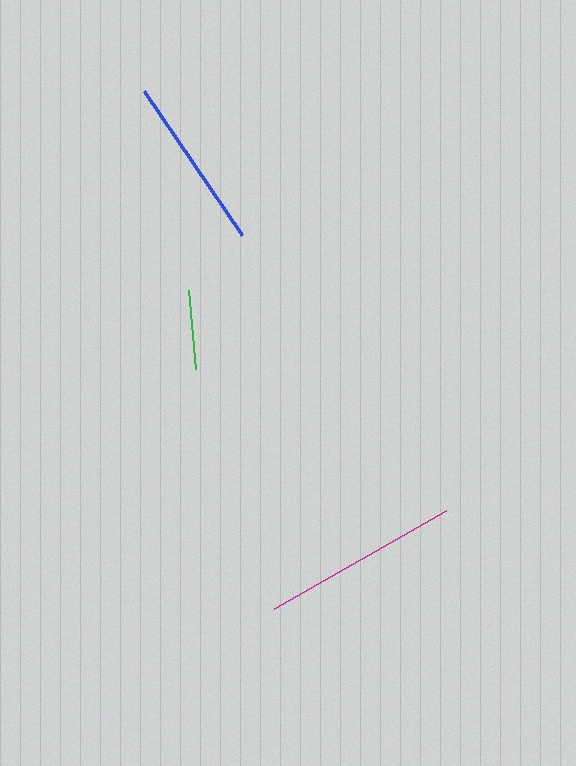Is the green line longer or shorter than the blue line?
The blue line is longer than the green line.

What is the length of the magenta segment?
The magenta segment is approximately 198 pixels long.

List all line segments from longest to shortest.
From longest to shortest: magenta, blue, green.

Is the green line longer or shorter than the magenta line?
The magenta line is longer than the green line.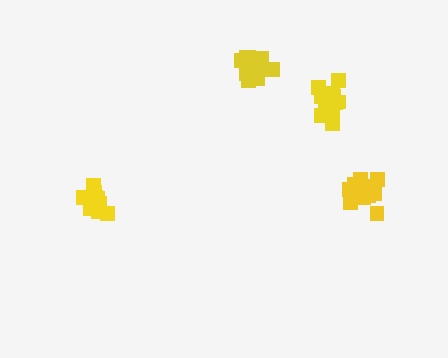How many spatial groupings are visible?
There are 4 spatial groupings.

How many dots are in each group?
Group 1: 16 dots, Group 2: 20 dots, Group 3: 19 dots, Group 4: 15 dots (70 total).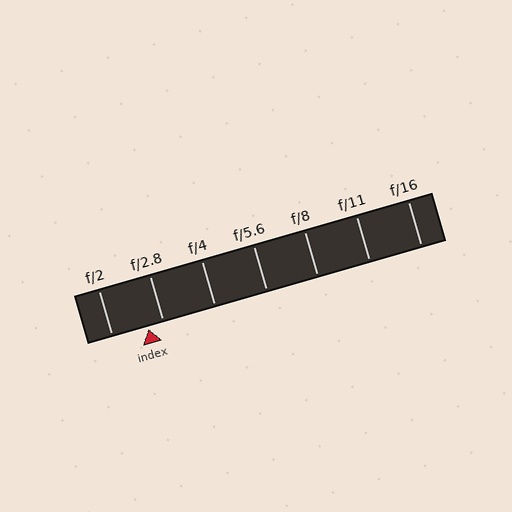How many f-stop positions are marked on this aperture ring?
There are 7 f-stop positions marked.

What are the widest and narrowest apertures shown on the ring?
The widest aperture shown is f/2 and the narrowest is f/16.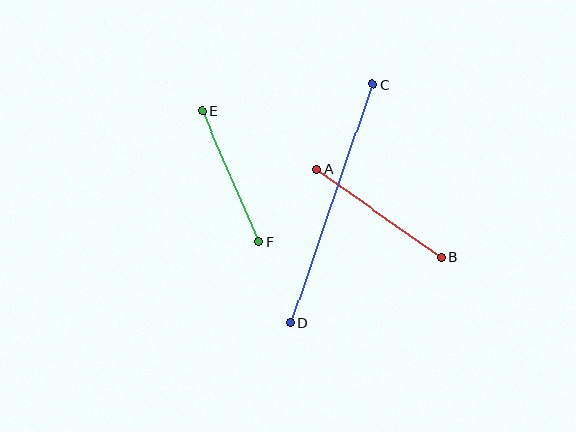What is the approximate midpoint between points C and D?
The midpoint is at approximately (332, 203) pixels.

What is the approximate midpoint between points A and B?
The midpoint is at approximately (379, 213) pixels.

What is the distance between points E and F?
The distance is approximately 143 pixels.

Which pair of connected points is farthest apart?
Points C and D are farthest apart.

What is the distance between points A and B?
The distance is approximately 152 pixels.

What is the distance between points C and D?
The distance is approximately 252 pixels.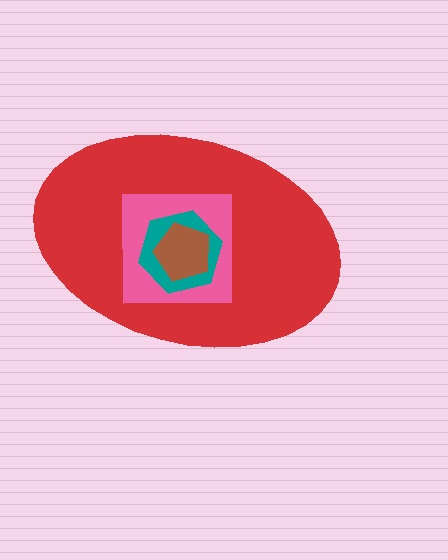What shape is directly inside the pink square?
The teal hexagon.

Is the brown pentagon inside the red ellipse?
Yes.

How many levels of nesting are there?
4.